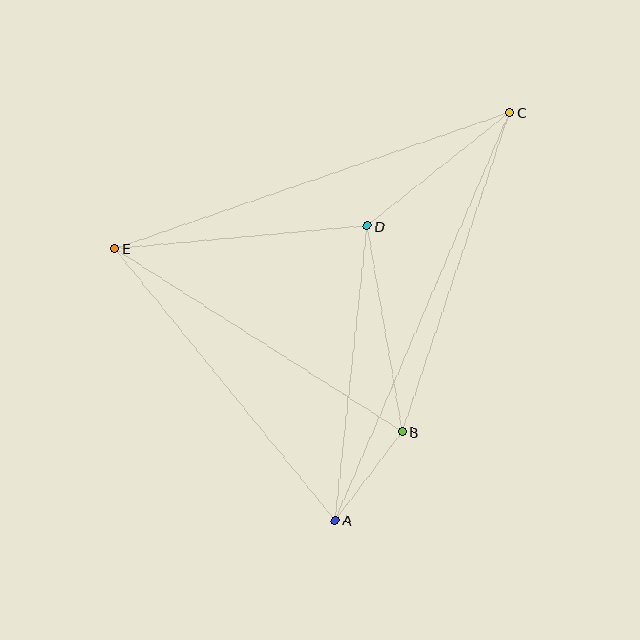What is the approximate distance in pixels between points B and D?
The distance between B and D is approximately 208 pixels.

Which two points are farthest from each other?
Points A and C are farthest from each other.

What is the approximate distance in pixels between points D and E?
The distance between D and E is approximately 253 pixels.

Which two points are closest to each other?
Points A and B are closest to each other.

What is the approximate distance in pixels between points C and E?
The distance between C and E is approximately 418 pixels.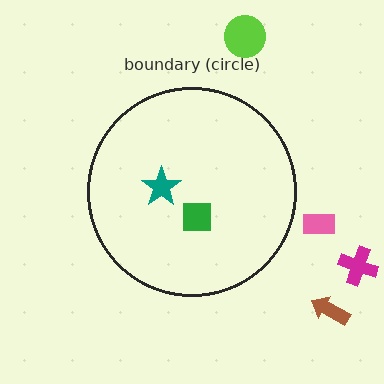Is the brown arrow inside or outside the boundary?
Outside.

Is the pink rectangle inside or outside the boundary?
Outside.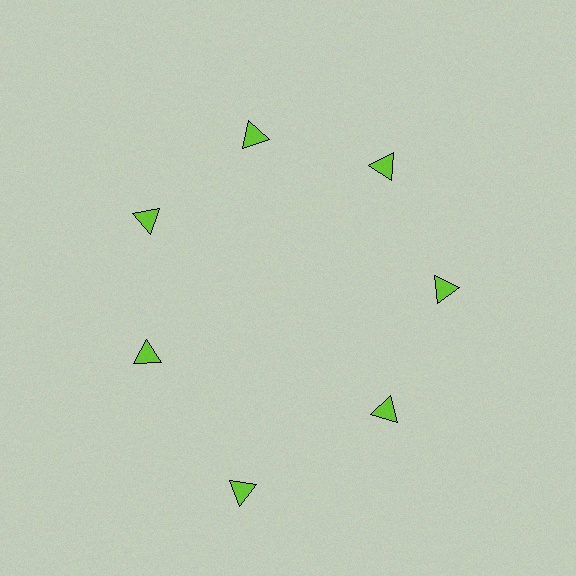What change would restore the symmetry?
The symmetry would be restored by moving it inward, back onto the ring so that all 7 triangles sit at equal angles and equal distance from the center.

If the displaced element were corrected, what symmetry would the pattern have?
It would have 7-fold rotational symmetry — the pattern would map onto itself every 51 degrees.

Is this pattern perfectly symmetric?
No. The 7 lime triangles are arranged in a ring, but one element near the 6 o'clock position is pushed outward from the center, breaking the 7-fold rotational symmetry.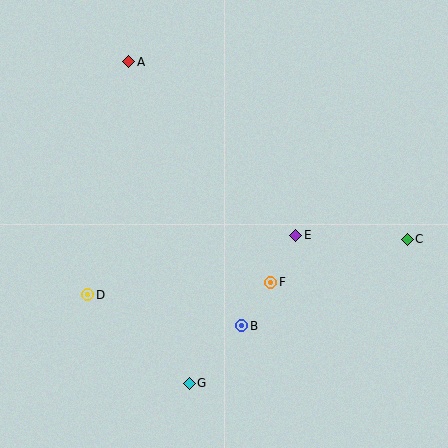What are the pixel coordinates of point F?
Point F is at (271, 282).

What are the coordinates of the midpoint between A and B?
The midpoint between A and B is at (185, 194).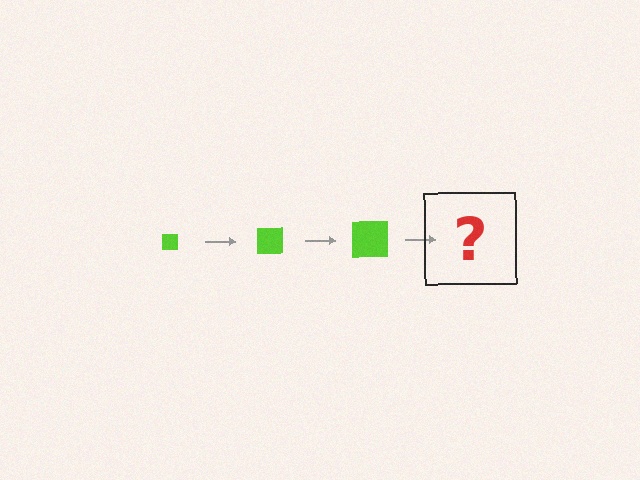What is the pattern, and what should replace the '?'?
The pattern is that the square gets progressively larger each step. The '?' should be a lime square, larger than the previous one.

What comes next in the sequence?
The next element should be a lime square, larger than the previous one.